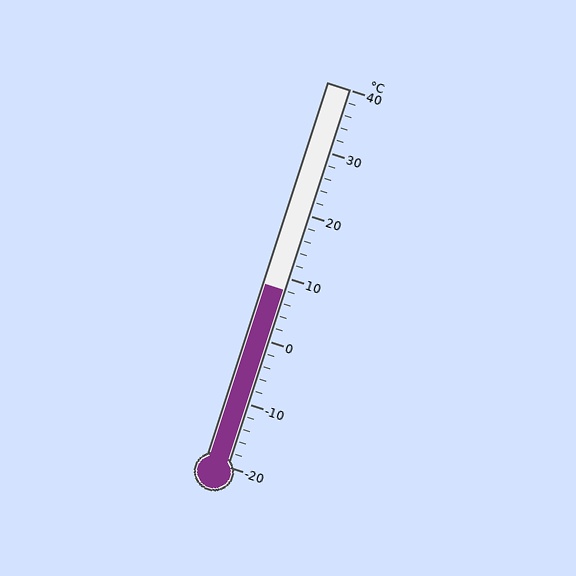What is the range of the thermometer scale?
The thermometer scale ranges from -20°C to 40°C.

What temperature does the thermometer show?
The thermometer shows approximately 8°C.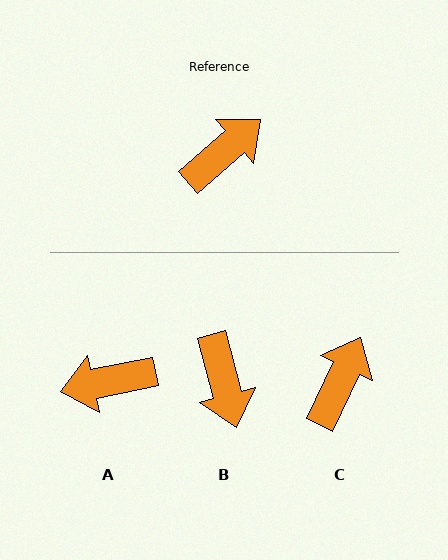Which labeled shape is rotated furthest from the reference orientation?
A, about 151 degrees away.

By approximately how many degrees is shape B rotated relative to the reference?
Approximately 116 degrees clockwise.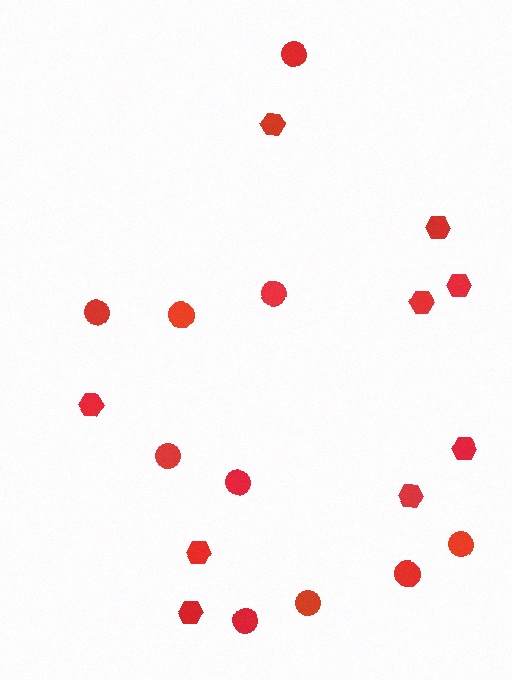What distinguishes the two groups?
There are 2 groups: one group of hexagons (9) and one group of circles (10).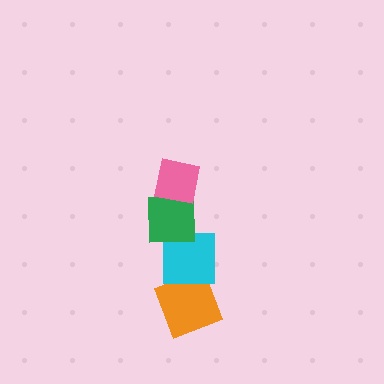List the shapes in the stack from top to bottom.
From top to bottom: the pink square, the green square, the cyan square, the orange diamond.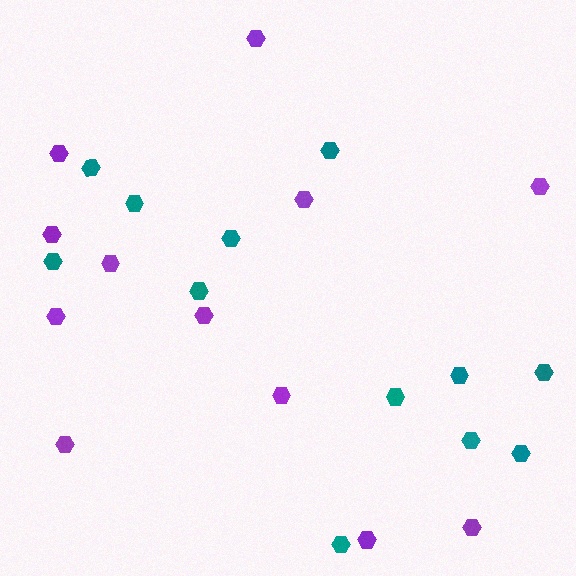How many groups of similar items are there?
There are 2 groups: one group of teal hexagons (12) and one group of purple hexagons (12).